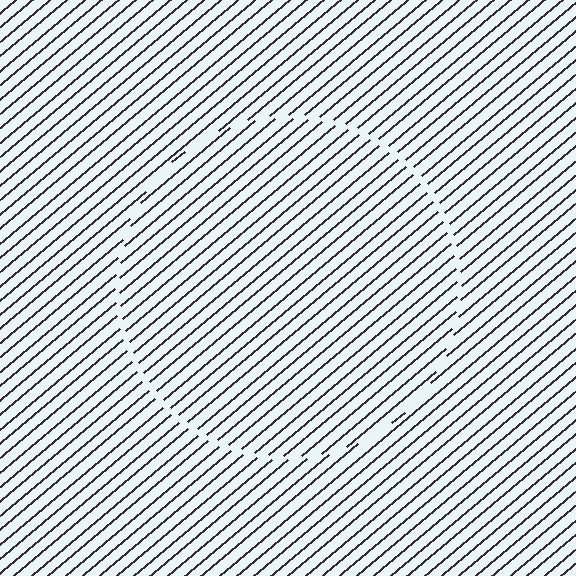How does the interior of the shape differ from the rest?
The interior of the shape contains the same grating, shifted by half a period — the contour is defined by the phase discontinuity where line-ends from the inner and outer gratings abut.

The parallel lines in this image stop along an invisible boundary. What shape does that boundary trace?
An illusory circle. The interior of the shape contains the same grating, shifted by half a period — the contour is defined by the phase discontinuity where line-ends from the inner and outer gratings abut.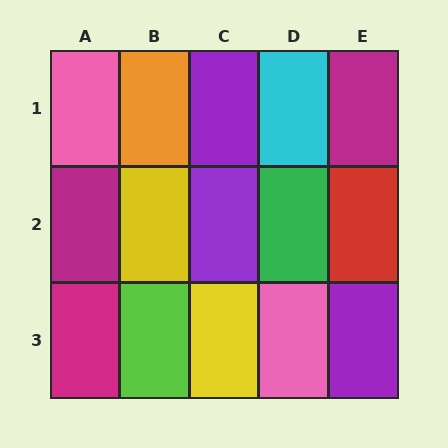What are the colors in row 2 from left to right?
Magenta, yellow, purple, green, red.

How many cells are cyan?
1 cell is cyan.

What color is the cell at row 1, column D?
Cyan.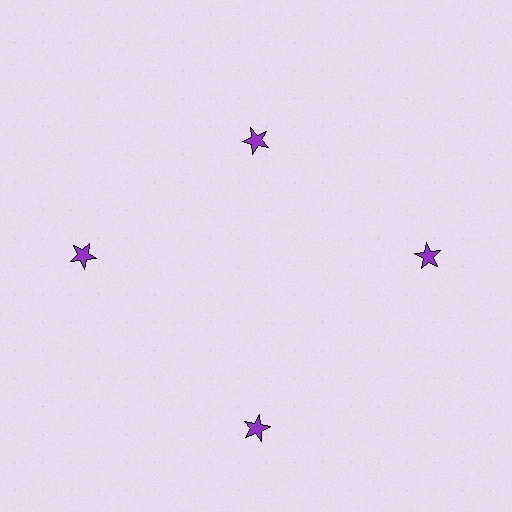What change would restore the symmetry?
The symmetry would be restored by moving it outward, back onto the ring so that all 4 stars sit at equal angles and equal distance from the center.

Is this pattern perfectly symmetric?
No. The 4 purple stars are arranged in a ring, but one element near the 12 o'clock position is pulled inward toward the center, breaking the 4-fold rotational symmetry.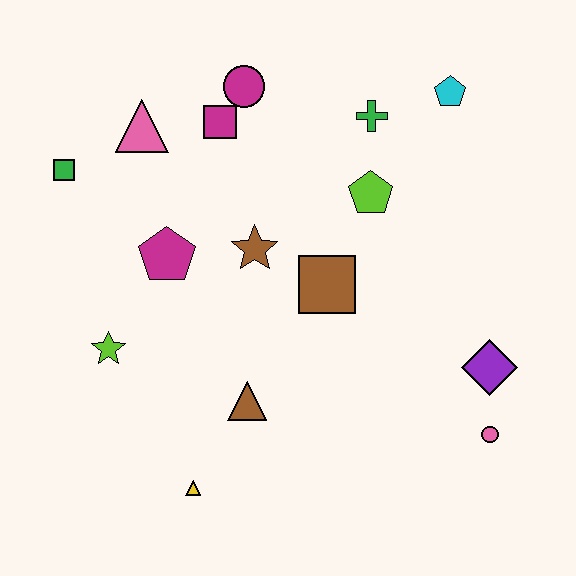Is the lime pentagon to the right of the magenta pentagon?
Yes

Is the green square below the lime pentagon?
No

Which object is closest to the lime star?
The magenta pentagon is closest to the lime star.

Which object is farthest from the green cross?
The yellow triangle is farthest from the green cross.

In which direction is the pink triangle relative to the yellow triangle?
The pink triangle is above the yellow triangle.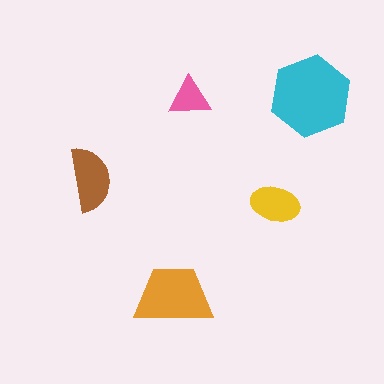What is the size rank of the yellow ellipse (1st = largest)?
4th.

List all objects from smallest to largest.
The pink triangle, the yellow ellipse, the brown semicircle, the orange trapezoid, the cyan hexagon.